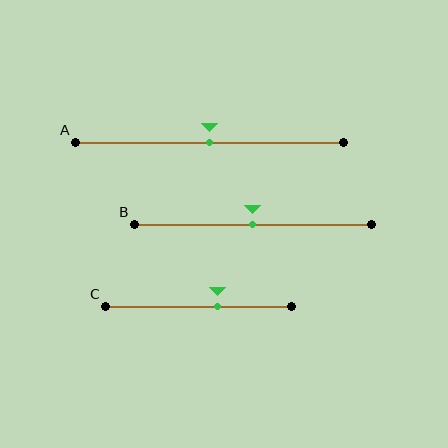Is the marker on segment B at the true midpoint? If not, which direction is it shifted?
Yes, the marker on segment B is at the true midpoint.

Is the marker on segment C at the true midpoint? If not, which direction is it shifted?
No, the marker on segment C is shifted to the right by about 11% of the segment length.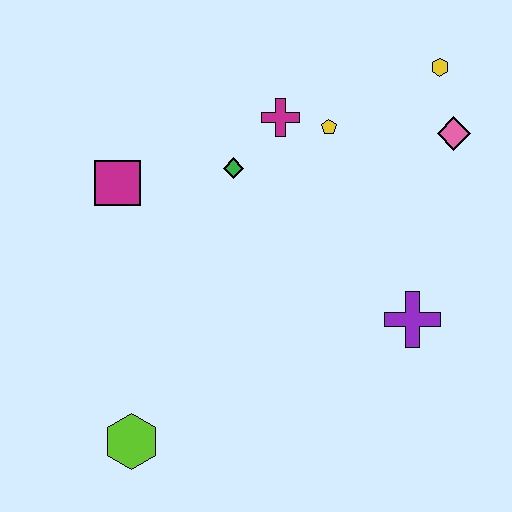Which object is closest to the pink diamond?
The yellow hexagon is closest to the pink diamond.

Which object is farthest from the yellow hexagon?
The lime hexagon is farthest from the yellow hexagon.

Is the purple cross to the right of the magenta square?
Yes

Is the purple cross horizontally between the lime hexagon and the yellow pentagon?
No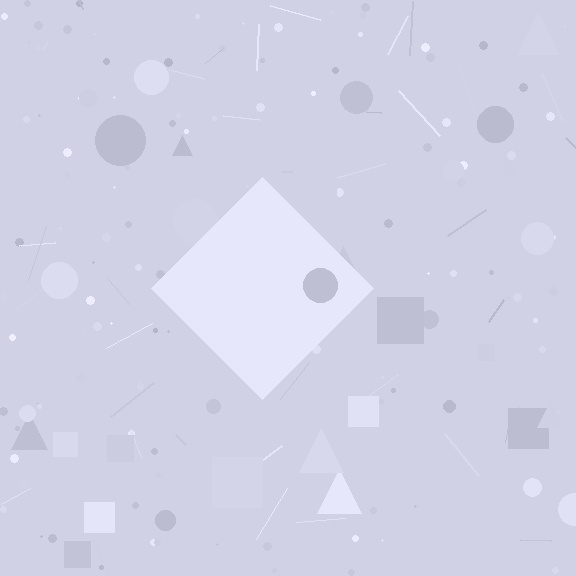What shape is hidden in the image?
A diamond is hidden in the image.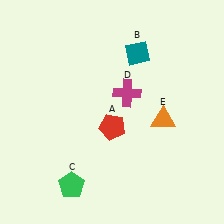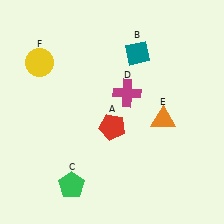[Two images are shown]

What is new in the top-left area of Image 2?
A yellow circle (F) was added in the top-left area of Image 2.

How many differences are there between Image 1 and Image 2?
There is 1 difference between the two images.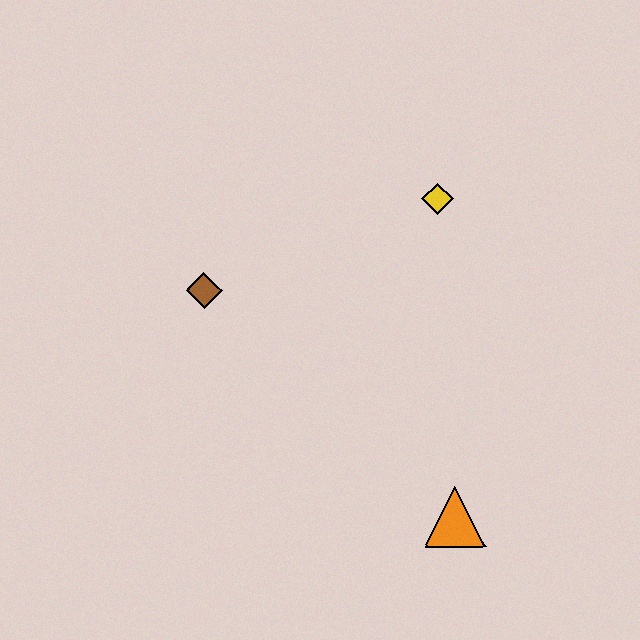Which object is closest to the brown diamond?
The yellow diamond is closest to the brown diamond.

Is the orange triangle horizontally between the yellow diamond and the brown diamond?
No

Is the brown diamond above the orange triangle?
Yes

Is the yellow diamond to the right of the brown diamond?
Yes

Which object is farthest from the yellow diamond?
The orange triangle is farthest from the yellow diamond.